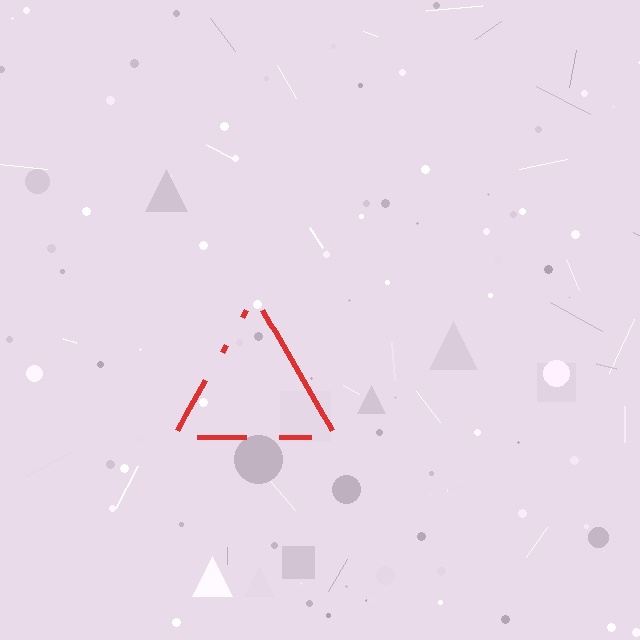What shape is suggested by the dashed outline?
The dashed outline suggests a triangle.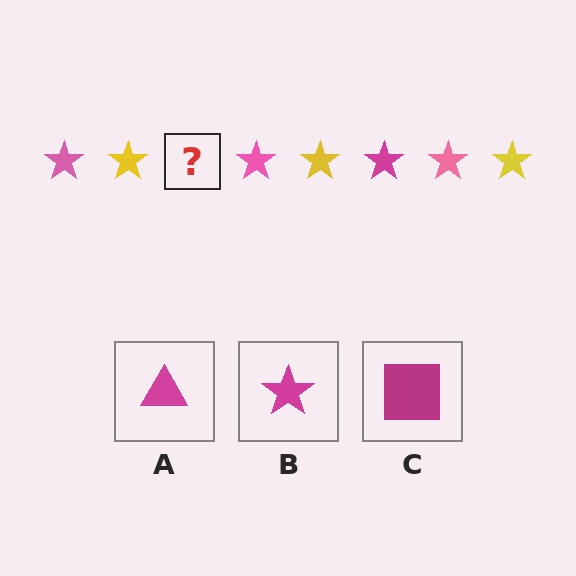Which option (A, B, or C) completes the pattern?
B.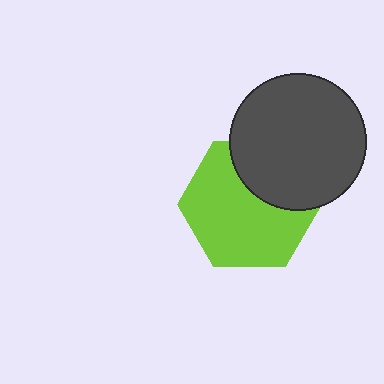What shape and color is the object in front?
The object in front is a dark gray circle.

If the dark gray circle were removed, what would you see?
You would see the complete lime hexagon.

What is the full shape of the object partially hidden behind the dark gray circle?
The partially hidden object is a lime hexagon.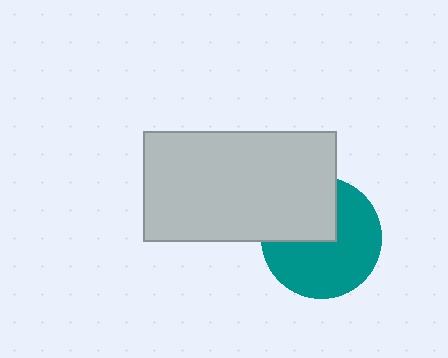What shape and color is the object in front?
The object in front is a light gray rectangle.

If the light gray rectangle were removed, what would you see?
You would see the complete teal circle.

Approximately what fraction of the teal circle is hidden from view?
Roughly 36% of the teal circle is hidden behind the light gray rectangle.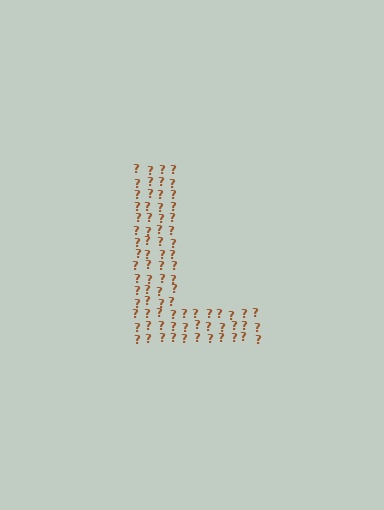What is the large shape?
The large shape is the letter L.